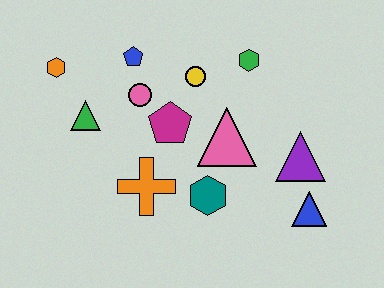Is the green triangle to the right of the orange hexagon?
Yes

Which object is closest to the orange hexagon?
The green triangle is closest to the orange hexagon.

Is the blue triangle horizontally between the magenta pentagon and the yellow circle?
No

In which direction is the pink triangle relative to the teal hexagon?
The pink triangle is above the teal hexagon.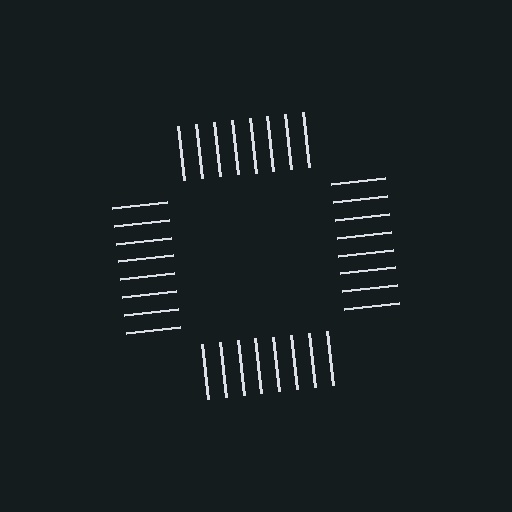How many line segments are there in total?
32 — 8 along each of the 4 edges.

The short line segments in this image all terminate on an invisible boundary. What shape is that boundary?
An illusory square — the line segments terminate on its edges but no continuous stroke is drawn.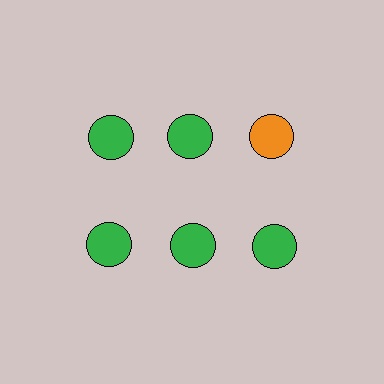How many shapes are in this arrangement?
There are 6 shapes arranged in a grid pattern.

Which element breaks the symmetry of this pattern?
The orange circle in the top row, center column breaks the symmetry. All other shapes are green circles.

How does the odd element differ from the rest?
It has a different color: orange instead of green.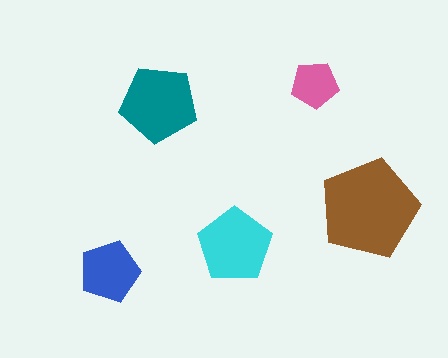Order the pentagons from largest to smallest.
the brown one, the teal one, the cyan one, the blue one, the pink one.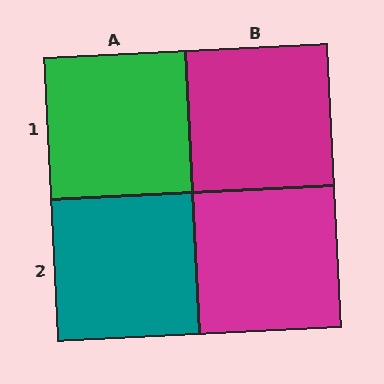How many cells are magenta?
2 cells are magenta.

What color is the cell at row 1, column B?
Magenta.